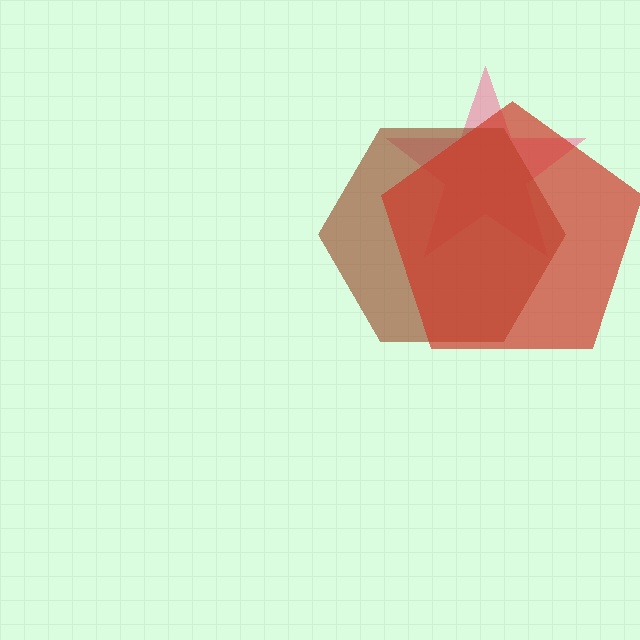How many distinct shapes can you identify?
There are 3 distinct shapes: a pink star, a brown hexagon, a red pentagon.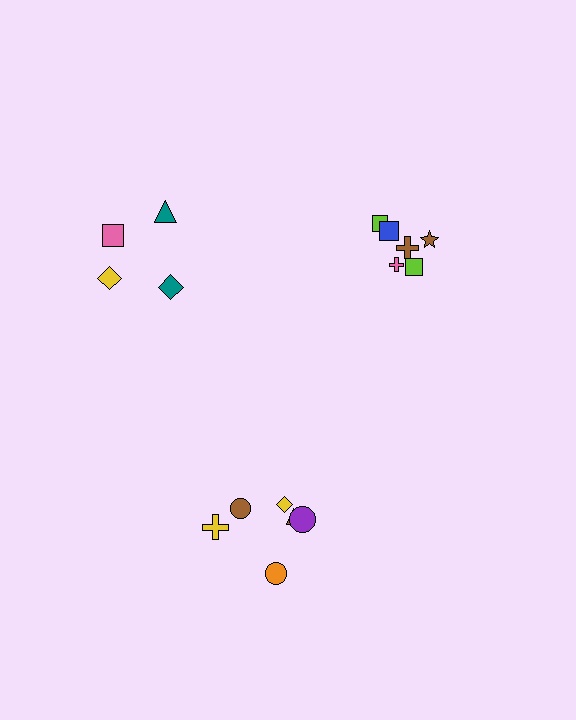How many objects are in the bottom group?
There are 6 objects.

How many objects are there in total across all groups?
There are 16 objects.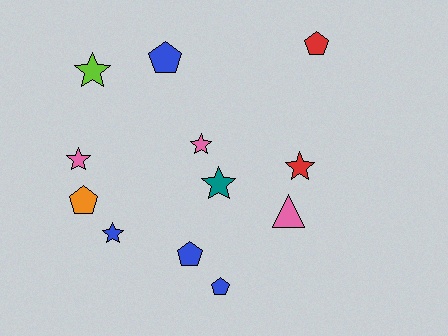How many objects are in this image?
There are 12 objects.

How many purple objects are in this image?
There are no purple objects.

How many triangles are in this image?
There is 1 triangle.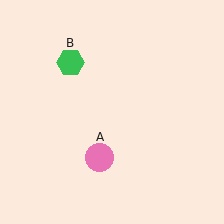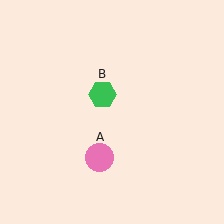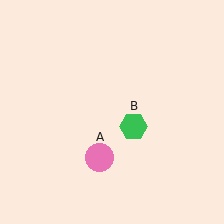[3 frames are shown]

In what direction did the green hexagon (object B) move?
The green hexagon (object B) moved down and to the right.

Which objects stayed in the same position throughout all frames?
Pink circle (object A) remained stationary.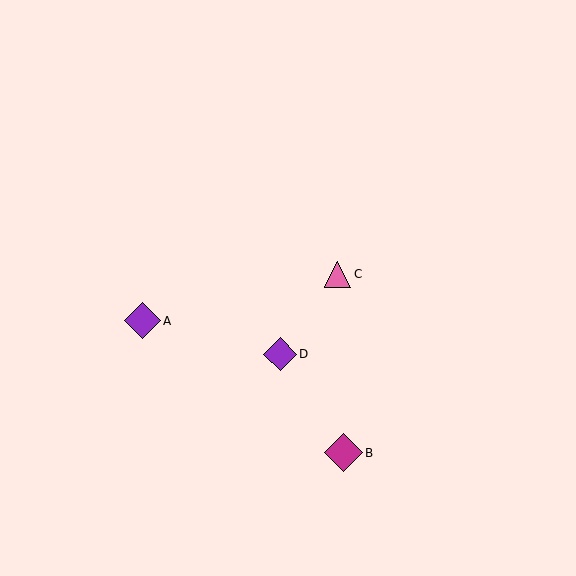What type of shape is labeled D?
Shape D is a purple diamond.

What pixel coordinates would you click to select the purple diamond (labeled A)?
Click at (142, 321) to select the purple diamond A.